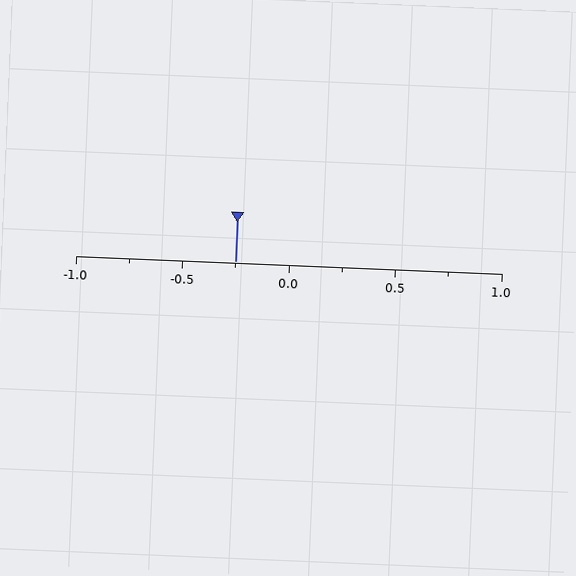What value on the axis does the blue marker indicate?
The marker indicates approximately -0.25.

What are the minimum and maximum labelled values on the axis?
The axis runs from -1.0 to 1.0.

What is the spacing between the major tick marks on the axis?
The major ticks are spaced 0.5 apart.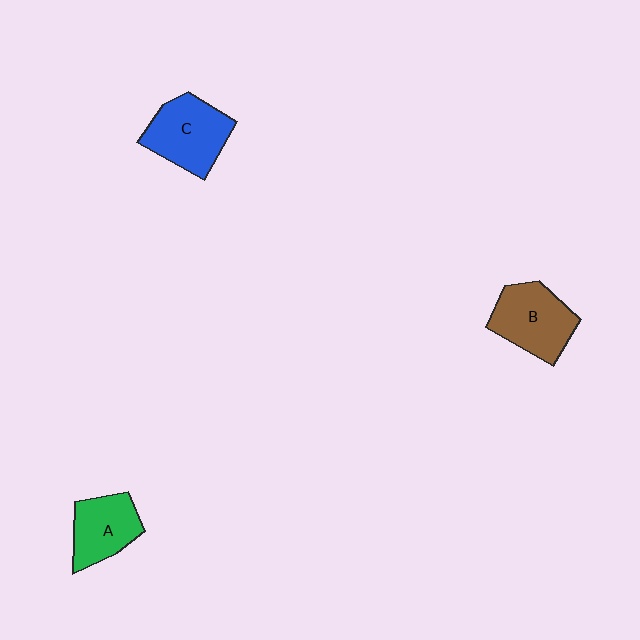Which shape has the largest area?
Shape C (blue).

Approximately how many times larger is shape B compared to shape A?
Approximately 1.2 times.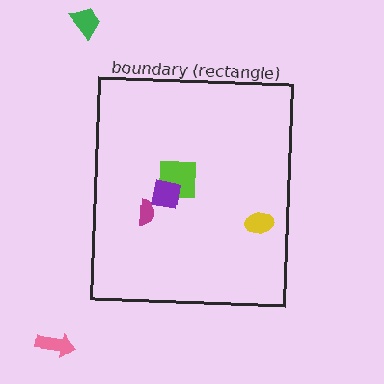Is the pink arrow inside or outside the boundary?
Outside.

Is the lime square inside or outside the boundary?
Inside.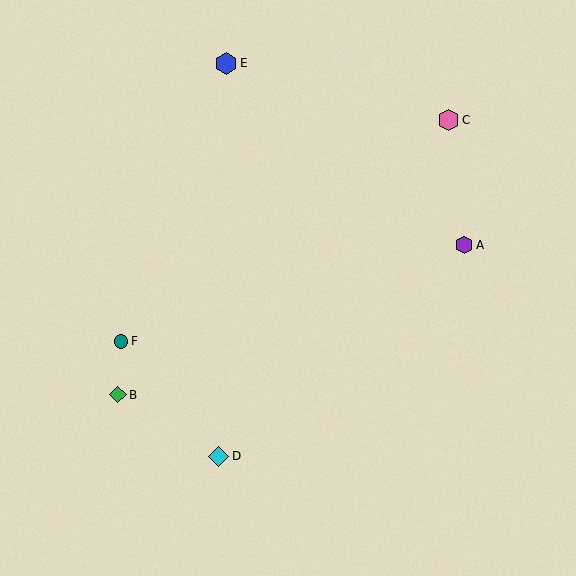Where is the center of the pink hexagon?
The center of the pink hexagon is at (448, 120).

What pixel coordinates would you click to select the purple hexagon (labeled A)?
Click at (464, 245) to select the purple hexagon A.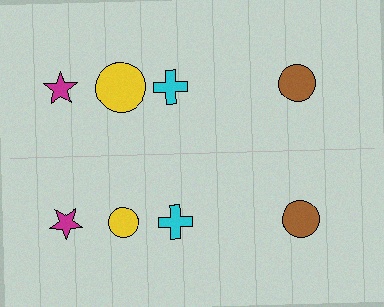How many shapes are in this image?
There are 8 shapes in this image.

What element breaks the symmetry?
The yellow circle on the bottom side has a different size than its mirror counterpart.